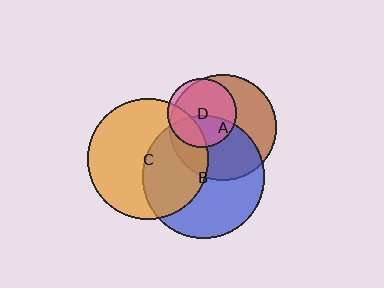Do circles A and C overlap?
Yes.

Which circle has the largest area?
Circle B (blue).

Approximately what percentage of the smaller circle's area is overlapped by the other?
Approximately 20%.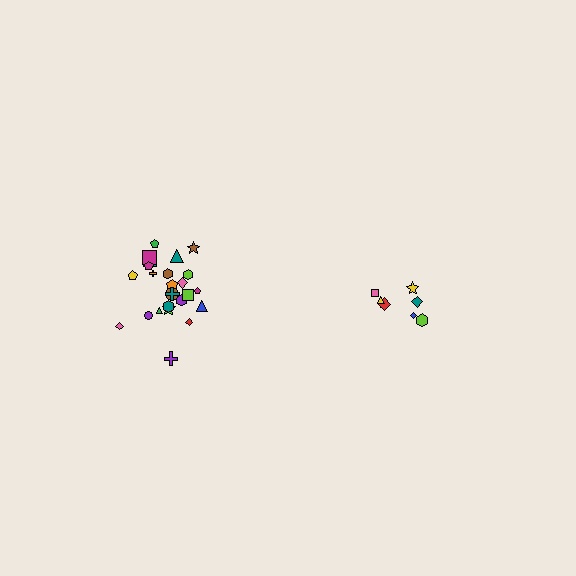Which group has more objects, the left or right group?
The left group.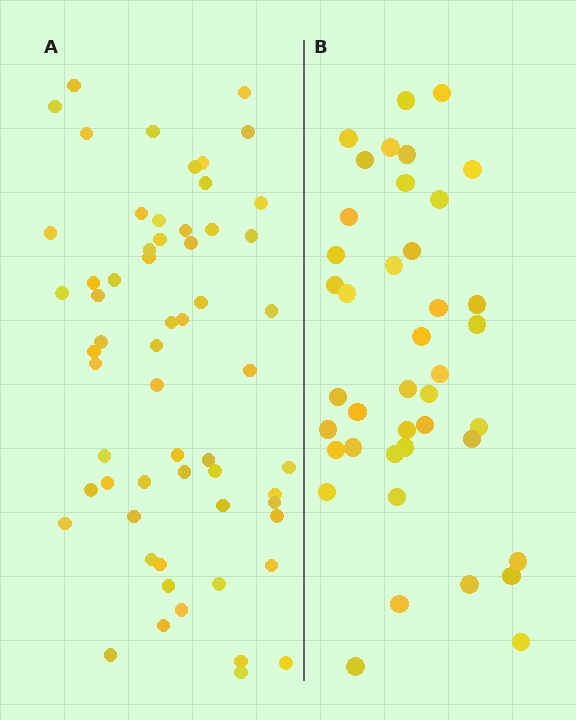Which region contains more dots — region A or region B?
Region A (the left region) has more dots.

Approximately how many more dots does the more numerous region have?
Region A has approximately 20 more dots than region B.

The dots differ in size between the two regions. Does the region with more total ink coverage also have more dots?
No. Region B has more total ink coverage because its dots are larger, but region A actually contains more individual dots. Total area can be misleading — the number of items is what matters here.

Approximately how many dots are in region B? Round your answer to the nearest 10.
About 40 dots. (The exact count is 41, which rounds to 40.)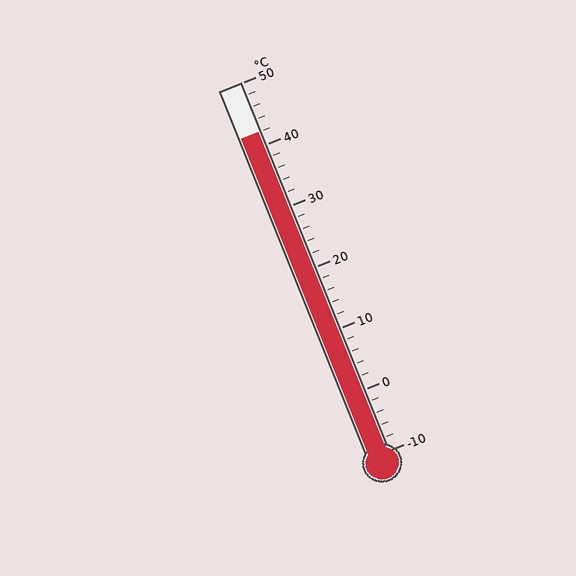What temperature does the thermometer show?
The thermometer shows approximately 42°C.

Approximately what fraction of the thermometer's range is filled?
The thermometer is filled to approximately 85% of its range.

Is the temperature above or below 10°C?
The temperature is above 10°C.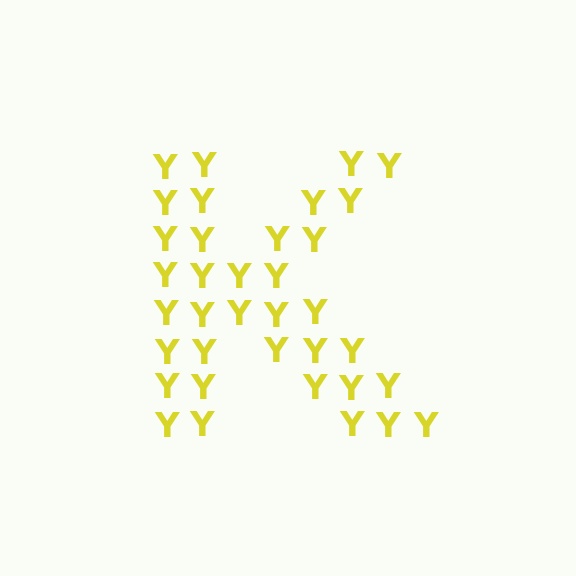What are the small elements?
The small elements are letter Y's.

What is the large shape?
The large shape is the letter K.